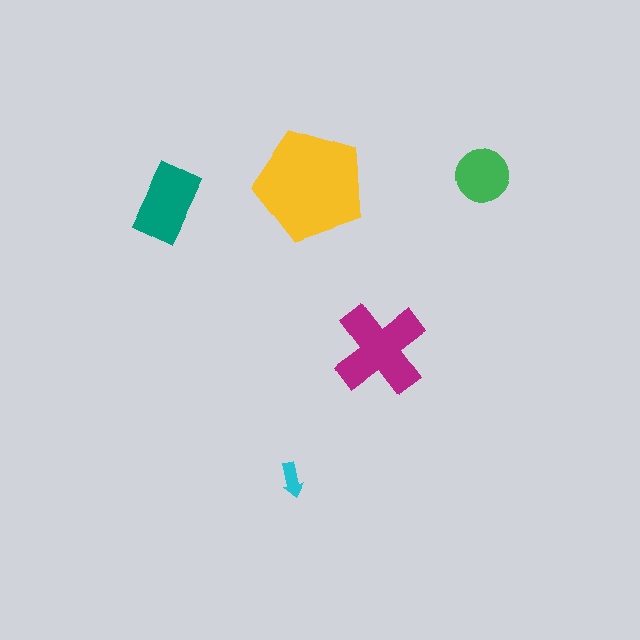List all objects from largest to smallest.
The yellow pentagon, the magenta cross, the teal rectangle, the green circle, the cyan arrow.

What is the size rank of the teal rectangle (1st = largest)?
3rd.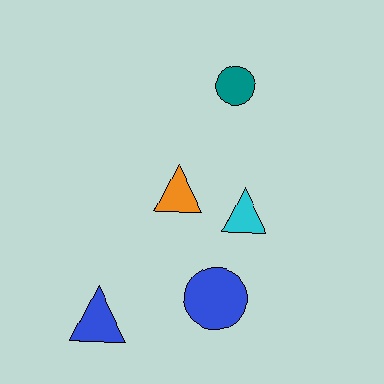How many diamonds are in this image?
There are no diamonds.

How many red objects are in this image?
There are no red objects.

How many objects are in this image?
There are 5 objects.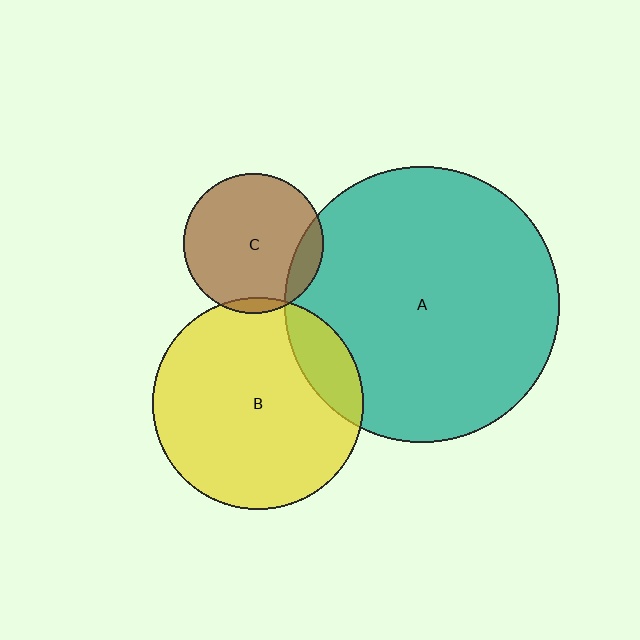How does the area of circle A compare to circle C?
Approximately 3.9 times.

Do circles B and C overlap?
Yes.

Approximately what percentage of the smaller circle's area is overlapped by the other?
Approximately 5%.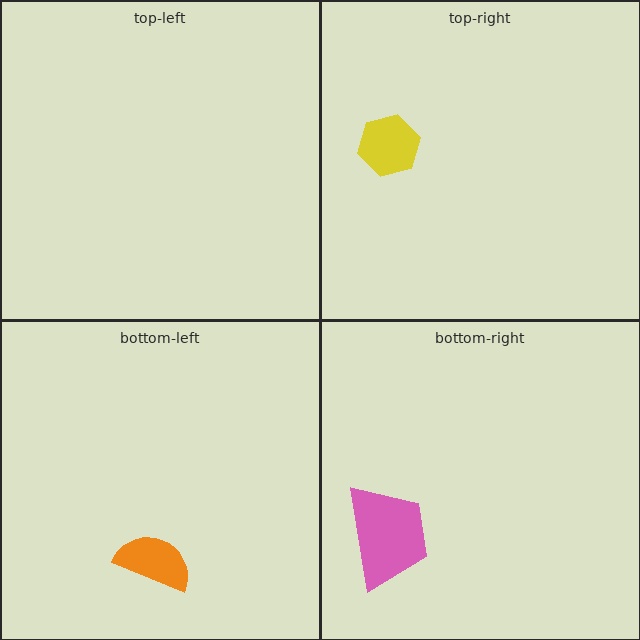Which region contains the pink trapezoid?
The bottom-right region.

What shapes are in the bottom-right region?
The pink trapezoid.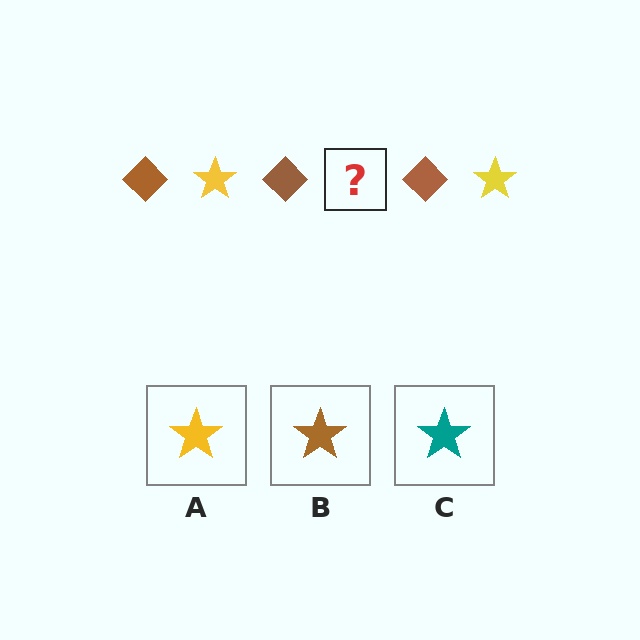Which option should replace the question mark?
Option A.